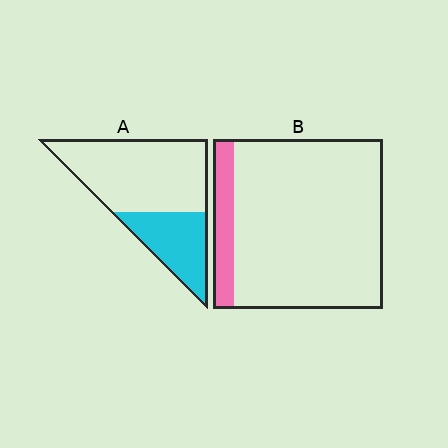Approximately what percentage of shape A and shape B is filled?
A is approximately 35% and B is approximately 10%.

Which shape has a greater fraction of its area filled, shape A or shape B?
Shape A.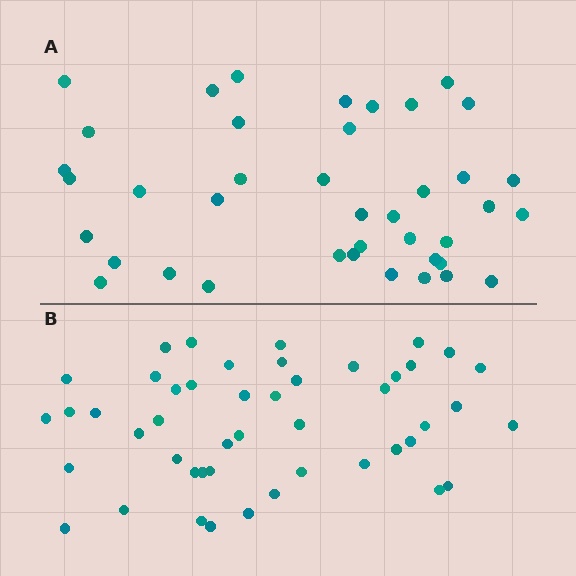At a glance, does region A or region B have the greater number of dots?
Region B (the bottom region) has more dots.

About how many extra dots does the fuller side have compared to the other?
Region B has roughly 8 or so more dots than region A.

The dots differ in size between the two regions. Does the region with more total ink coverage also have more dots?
No. Region A has more total ink coverage because its dots are larger, but region B actually contains more individual dots. Total area can be misleading — the number of items is what matters here.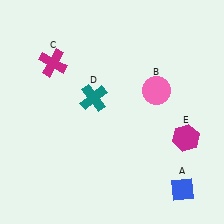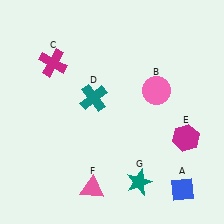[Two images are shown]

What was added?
A pink triangle (F), a teal star (G) were added in Image 2.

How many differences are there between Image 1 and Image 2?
There are 2 differences between the two images.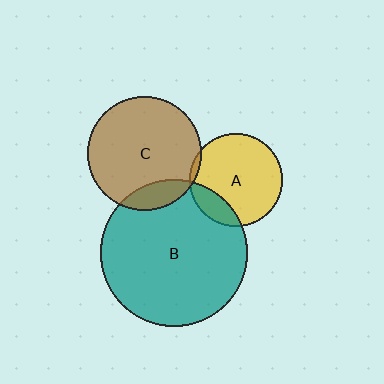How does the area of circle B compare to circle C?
Approximately 1.7 times.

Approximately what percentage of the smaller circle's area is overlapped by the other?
Approximately 15%.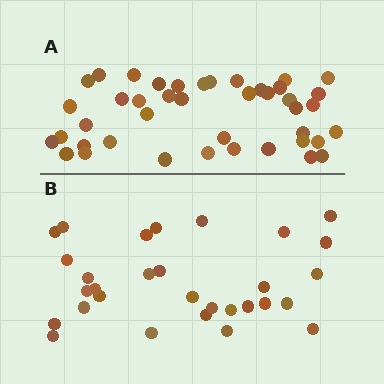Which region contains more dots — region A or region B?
Region A (the top region) has more dots.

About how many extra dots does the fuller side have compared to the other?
Region A has roughly 12 or so more dots than region B.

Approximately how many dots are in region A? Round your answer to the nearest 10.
About 40 dots. (The exact count is 42, which rounds to 40.)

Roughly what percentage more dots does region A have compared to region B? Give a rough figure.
About 40% more.